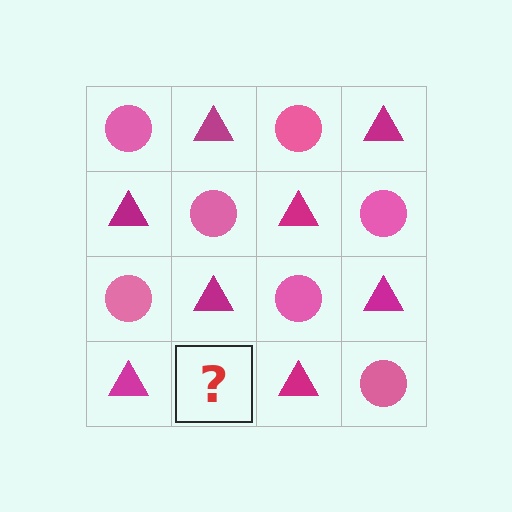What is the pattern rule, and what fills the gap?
The rule is that it alternates pink circle and magenta triangle in a checkerboard pattern. The gap should be filled with a pink circle.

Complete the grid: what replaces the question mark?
The question mark should be replaced with a pink circle.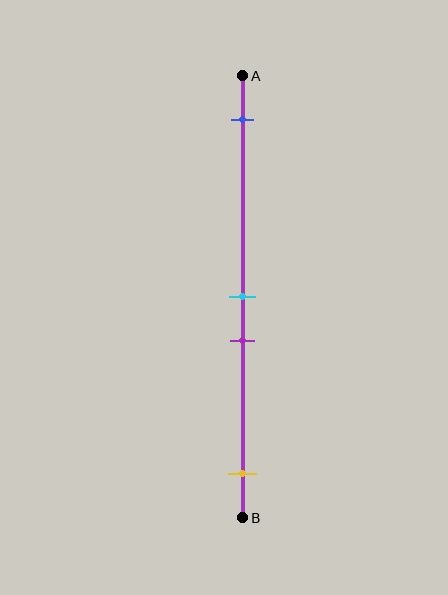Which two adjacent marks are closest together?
The cyan and purple marks are the closest adjacent pair.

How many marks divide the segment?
There are 4 marks dividing the segment.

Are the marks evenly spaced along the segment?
No, the marks are not evenly spaced.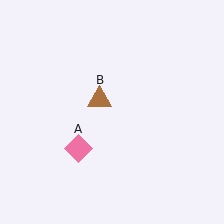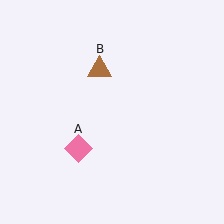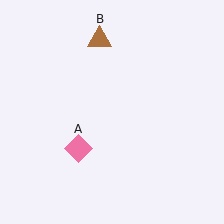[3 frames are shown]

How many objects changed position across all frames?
1 object changed position: brown triangle (object B).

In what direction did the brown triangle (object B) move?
The brown triangle (object B) moved up.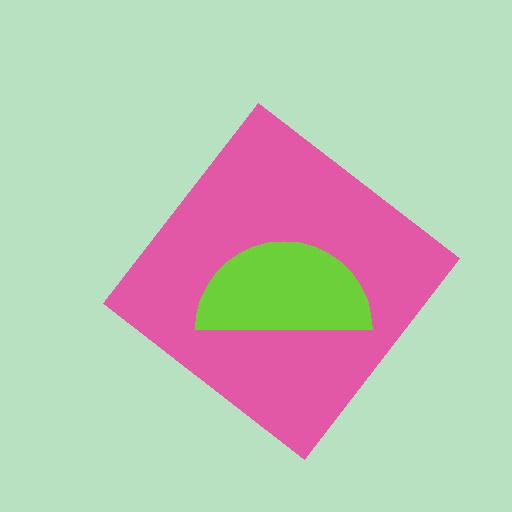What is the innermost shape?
The lime semicircle.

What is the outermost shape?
The pink diamond.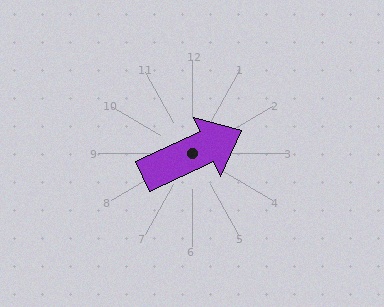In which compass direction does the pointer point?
Northeast.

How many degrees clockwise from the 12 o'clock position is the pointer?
Approximately 65 degrees.